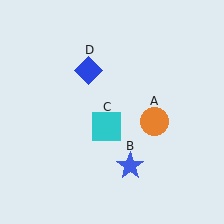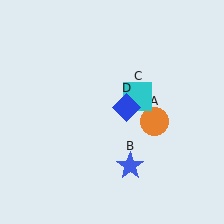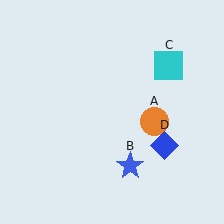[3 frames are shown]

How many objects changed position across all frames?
2 objects changed position: cyan square (object C), blue diamond (object D).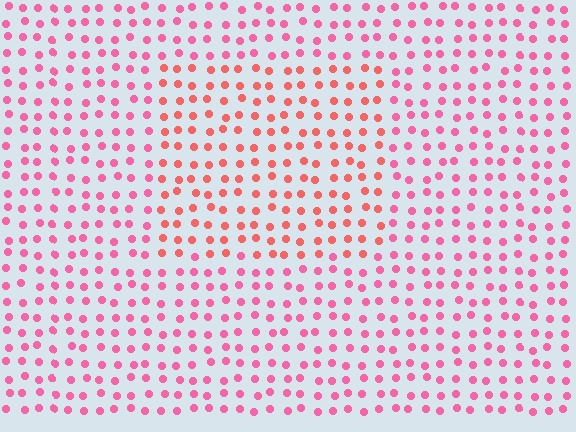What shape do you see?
I see a rectangle.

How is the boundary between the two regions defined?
The boundary is defined purely by a slight shift in hue (about 28 degrees). Spacing, size, and orientation are identical on both sides.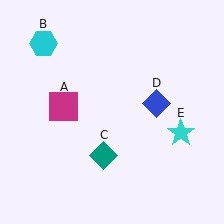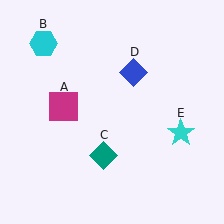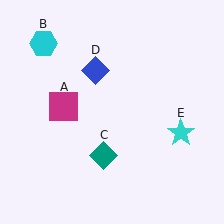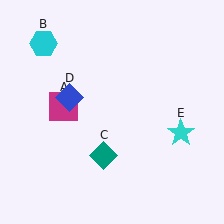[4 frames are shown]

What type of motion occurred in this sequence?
The blue diamond (object D) rotated counterclockwise around the center of the scene.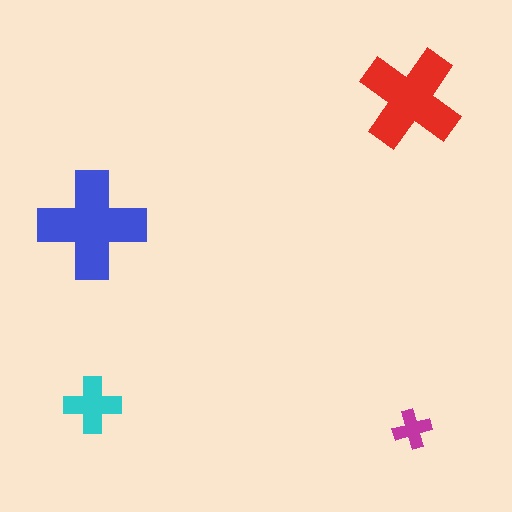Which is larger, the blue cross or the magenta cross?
The blue one.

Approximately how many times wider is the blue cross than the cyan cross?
About 2 times wider.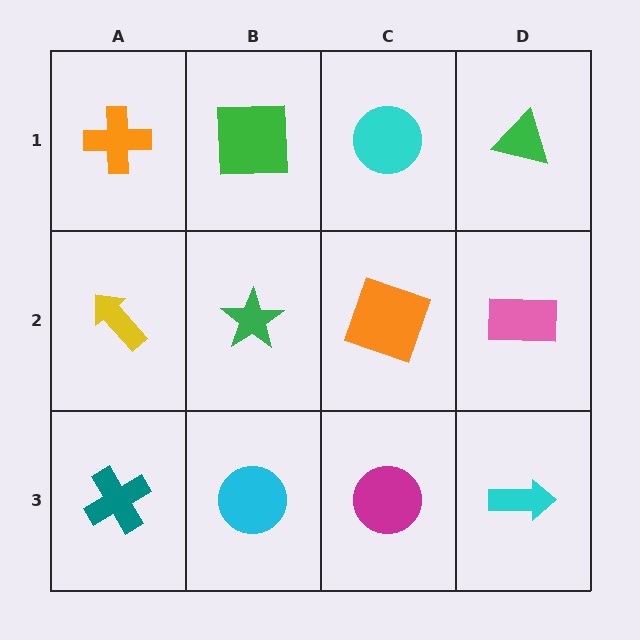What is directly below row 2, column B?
A cyan circle.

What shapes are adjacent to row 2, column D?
A green triangle (row 1, column D), a cyan arrow (row 3, column D), an orange square (row 2, column C).